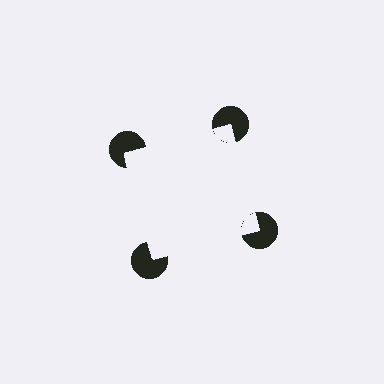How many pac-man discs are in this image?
There are 4 — one at each vertex of the illusory square.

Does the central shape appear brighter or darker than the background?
It typically appears slightly brighter than the background, even though no actual brightness change is drawn.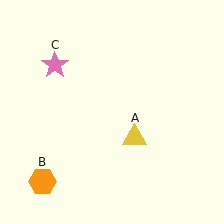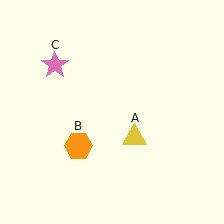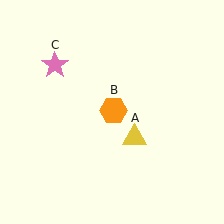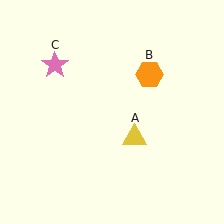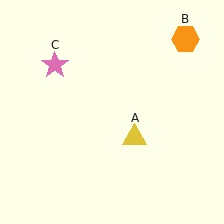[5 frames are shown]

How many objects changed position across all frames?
1 object changed position: orange hexagon (object B).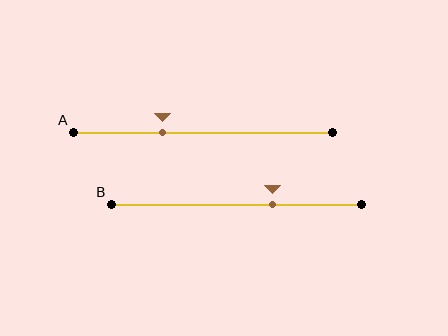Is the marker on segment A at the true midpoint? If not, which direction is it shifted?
No, the marker on segment A is shifted to the left by about 16% of the segment length.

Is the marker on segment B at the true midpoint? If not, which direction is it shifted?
No, the marker on segment B is shifted to the right by about 14% of the segment length.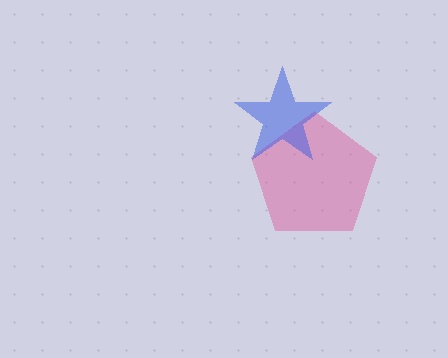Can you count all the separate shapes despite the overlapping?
Yes, there are 2 separate shapes.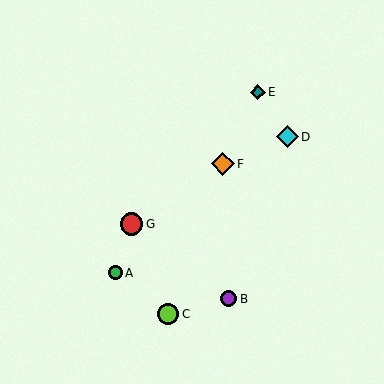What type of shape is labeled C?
Shape C is a lime circle.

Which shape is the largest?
The orange diamond (labeled F) is the largest.